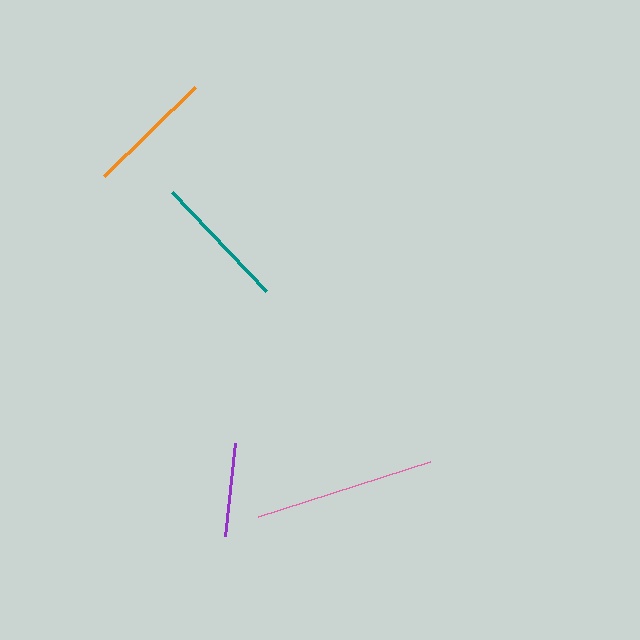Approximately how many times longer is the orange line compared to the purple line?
The orange line is approximately 1.4 times the length of the purple line.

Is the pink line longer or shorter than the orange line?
The pink line is longer than the orange line.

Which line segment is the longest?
The pink line is the longest at approximately 181 pixels.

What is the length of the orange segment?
The orange segment is approximately 127 pixels long.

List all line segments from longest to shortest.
From longest to shortest: pink, teal, orange, purple.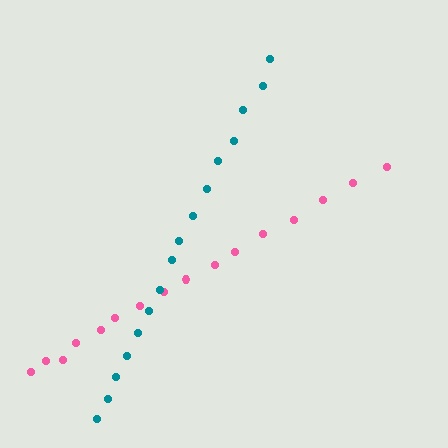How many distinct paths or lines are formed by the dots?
There are 2 distinct paths.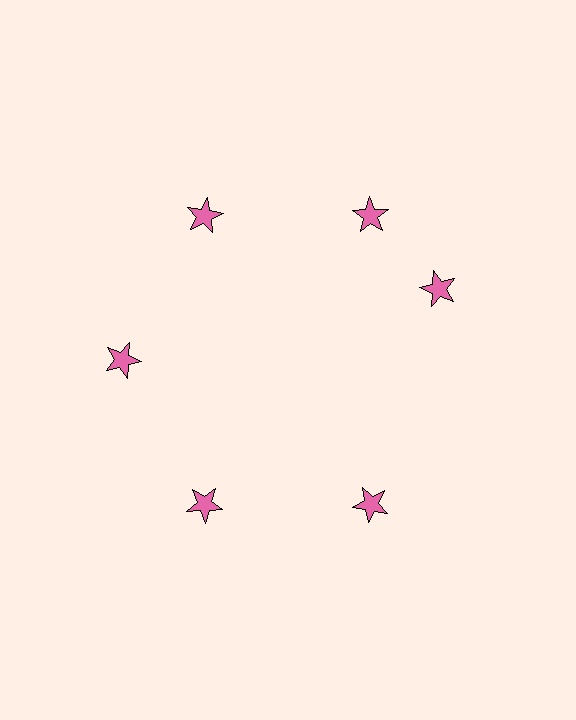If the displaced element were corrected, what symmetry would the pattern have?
It would have 6-fold rotational symmetry — the pattern would map onto itself every 60 degrees.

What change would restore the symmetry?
The symmetry would be restored by rotating it back into even spacing with its neighbors so that all 6 stars sit at equal angles and equal distance from the center.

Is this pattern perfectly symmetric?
No. The 6 pink stars are arranged in a ring, but one element near the 3 o'clock position is rotated out of alignment along the ring, breaking the 6-fold rotational symmetry.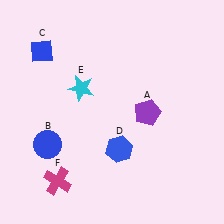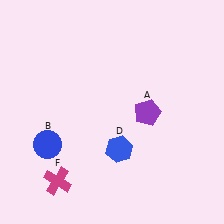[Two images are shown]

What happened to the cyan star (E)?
The cyan star (E) was removed in Image 2. It was in the top-left area of Image 1.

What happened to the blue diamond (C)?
The blue diamond (C) was removed in Image 2. It was in the top-left area of Image 1.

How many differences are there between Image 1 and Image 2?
There are 2 differences between the two images.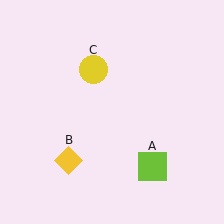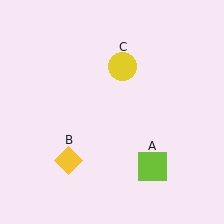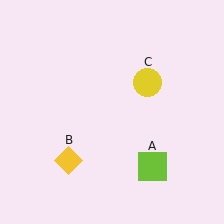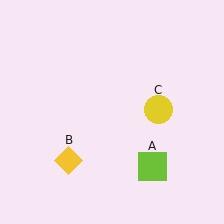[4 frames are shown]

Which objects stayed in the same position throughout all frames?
Lime square (object A) and yellow diamond (object B) remained stationary.